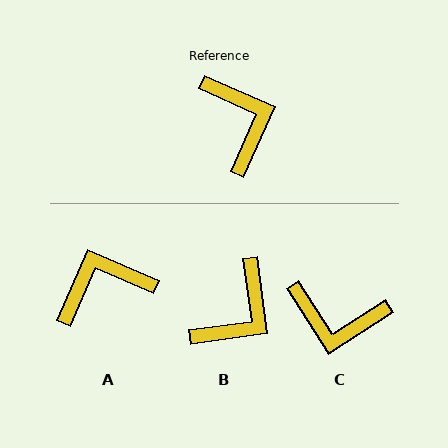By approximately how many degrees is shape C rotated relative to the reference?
Approximately 123 degrees clockwise.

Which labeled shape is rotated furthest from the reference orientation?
C, about 123 degrees away.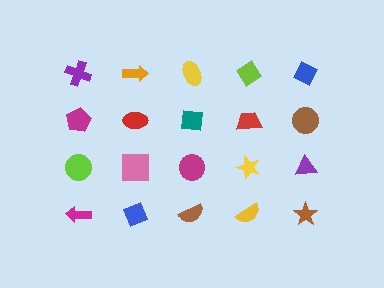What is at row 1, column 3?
A yellow ellipse.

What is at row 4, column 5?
A brown star.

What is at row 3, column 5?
A purple triangle.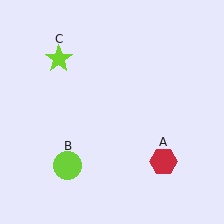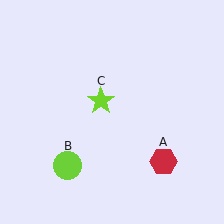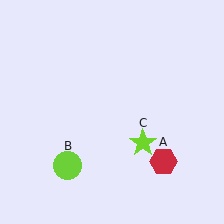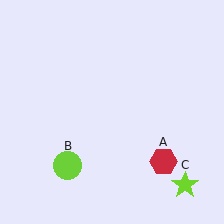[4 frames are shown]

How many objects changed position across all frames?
1 object changed position: lime star (object C).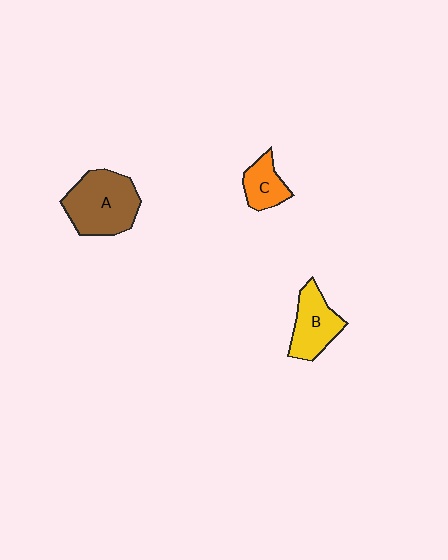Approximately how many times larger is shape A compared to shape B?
Approximately 1.5 times.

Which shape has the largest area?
Shape A (brown).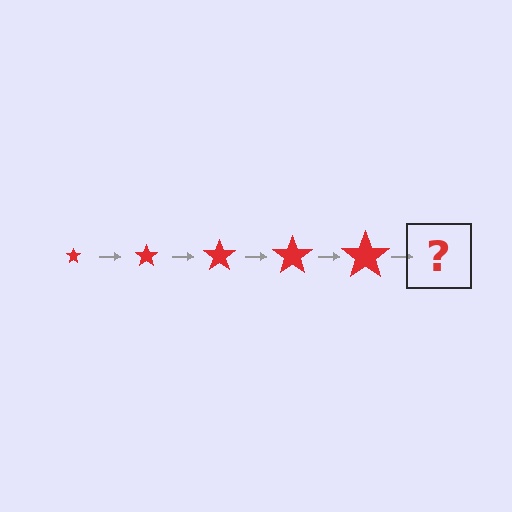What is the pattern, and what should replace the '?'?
The pattern is that the star gets progressively larger each step. The '?' should be a red star, larger than the previous one.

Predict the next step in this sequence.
The next step is a red star, larger than the previous one.